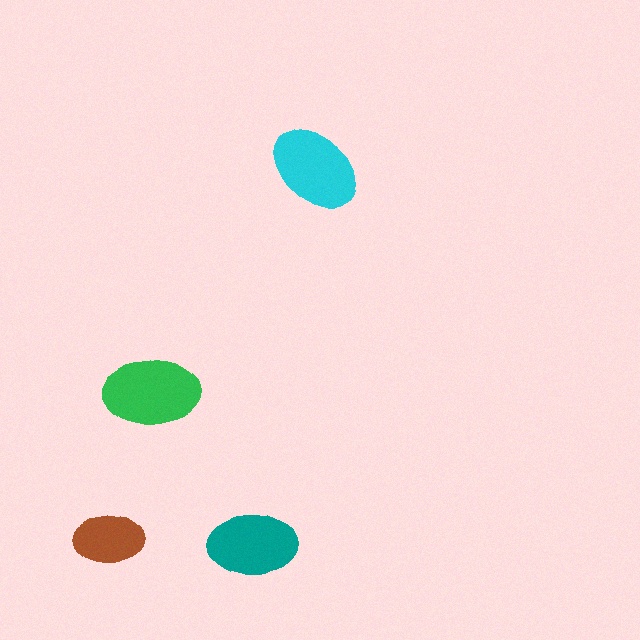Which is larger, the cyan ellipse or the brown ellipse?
The cyan one.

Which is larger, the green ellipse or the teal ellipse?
The green one.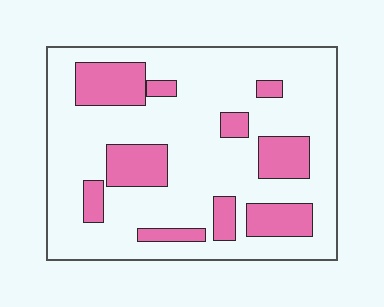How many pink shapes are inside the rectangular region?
10.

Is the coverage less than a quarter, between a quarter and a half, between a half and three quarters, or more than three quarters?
Less than a quarter.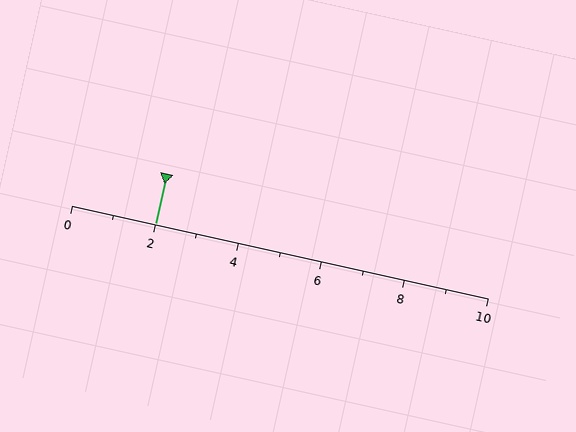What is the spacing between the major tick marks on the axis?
The major ticks are spaced 2 apart.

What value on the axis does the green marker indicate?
The marker indicates approximately 2.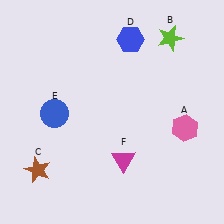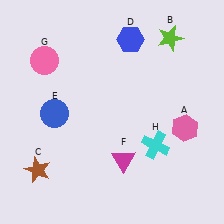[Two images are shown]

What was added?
A pink circle (G), a cyan cross (H) were added in Image 2.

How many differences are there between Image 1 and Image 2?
There are 2 differences between the two images.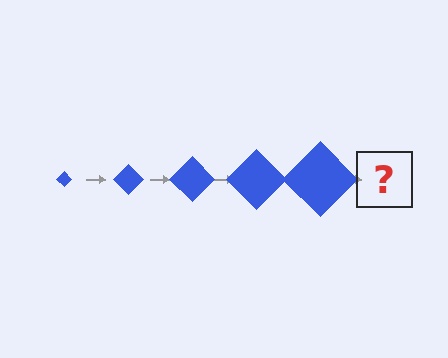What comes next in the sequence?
The next element should be a blue diamond, larger than the previous one.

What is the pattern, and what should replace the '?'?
The pattern is that the diamond gets progressively larger each step. The '?' should be a blue diamond, larger than the previous one.